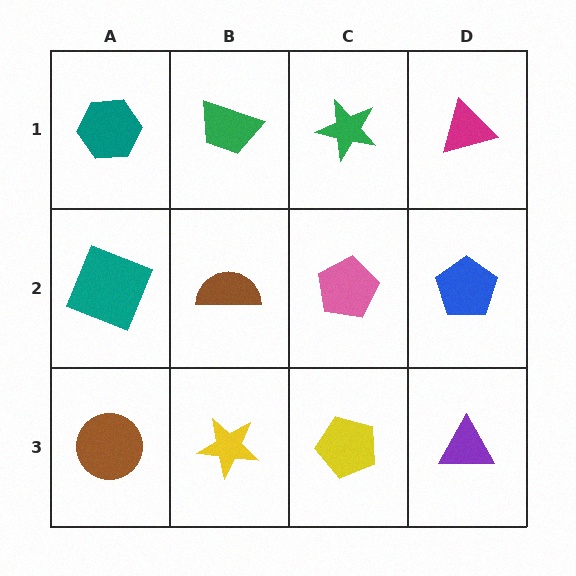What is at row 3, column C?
A yellow pentagon.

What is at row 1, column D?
A magenta triangle.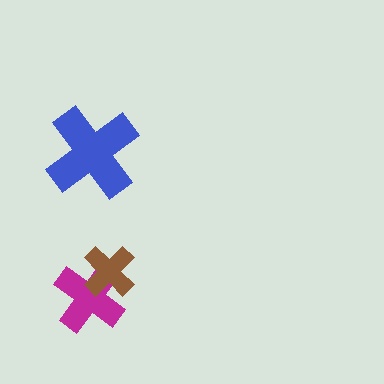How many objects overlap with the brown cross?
1 object overlaps with the brown cross.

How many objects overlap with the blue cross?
0 objects overlap with the blue cross.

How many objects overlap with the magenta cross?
1 object overlaps with the magenta cross.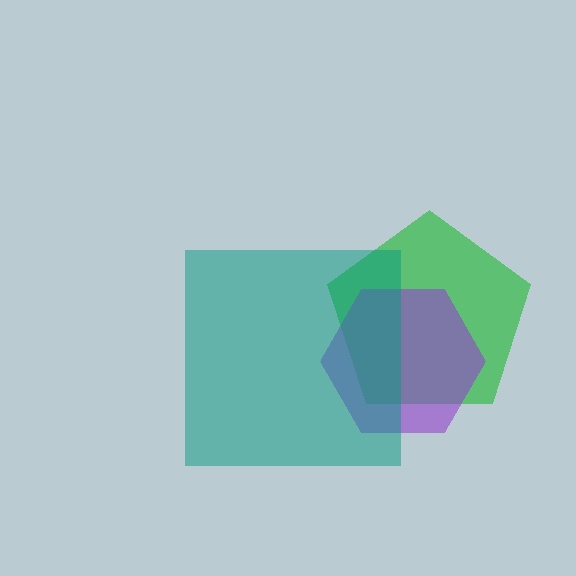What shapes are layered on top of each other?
The layered shapes are: a green pentagon, a purple hexagon, a teal square.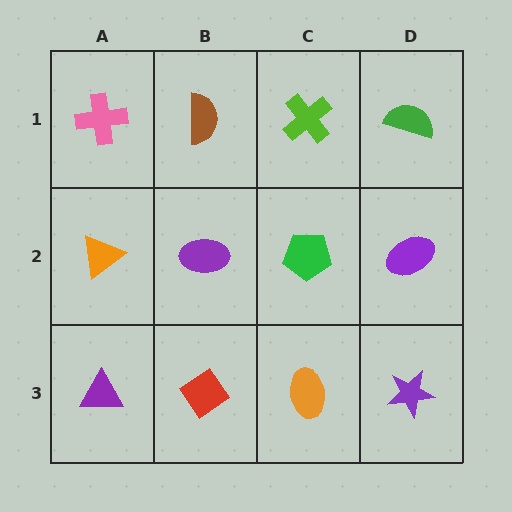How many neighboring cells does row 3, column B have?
3.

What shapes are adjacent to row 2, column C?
A lime cross (row 1, column C), an orange ellipse (row 3, column C), a purple ellipse (row 2, column B), a purple ellipse (row 2, column D).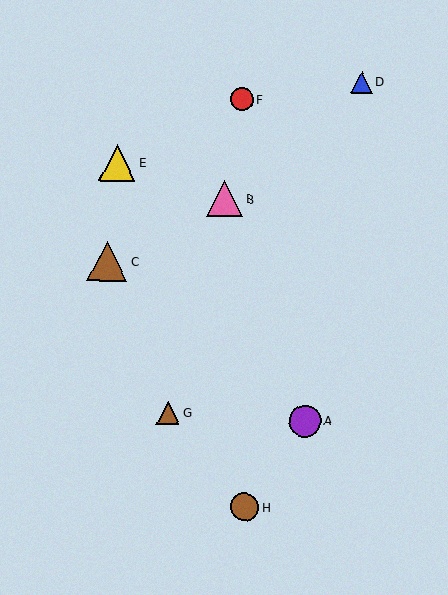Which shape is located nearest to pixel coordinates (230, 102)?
The red circle (labeled F) at (242, 99) is nearest to that location.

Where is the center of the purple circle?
The center of the purple circle is at (305, 421).